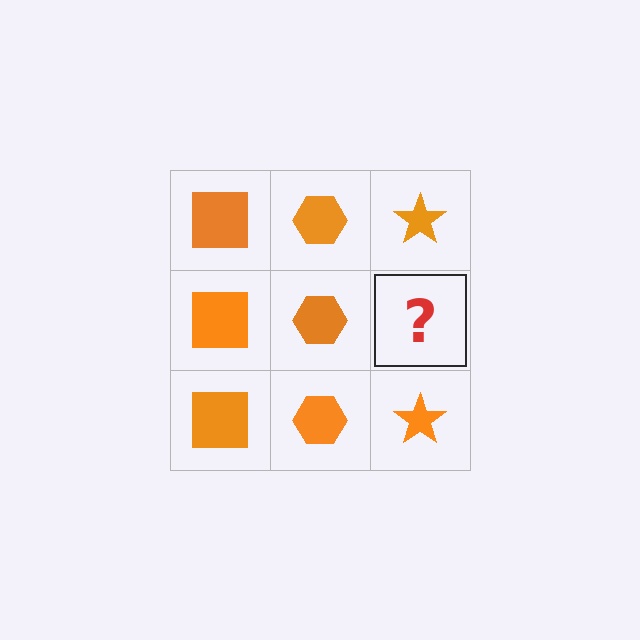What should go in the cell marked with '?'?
The missing cell should contain an orange star.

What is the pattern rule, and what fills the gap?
The rule is that each column has a consistent shape. The gap should be filled with an orange star.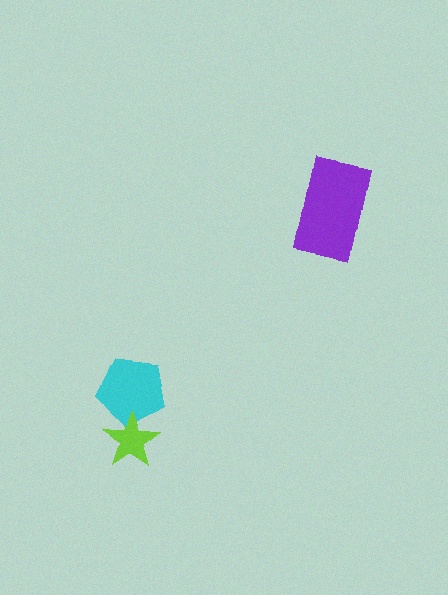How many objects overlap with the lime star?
1 object overlaps with the lime star.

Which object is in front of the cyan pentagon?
The lime star is in front of the cyan pentagon.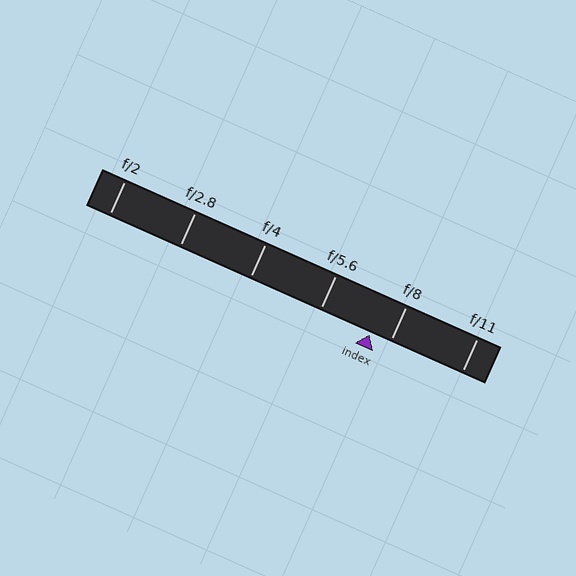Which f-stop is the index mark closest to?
The index mark is closest to f/8.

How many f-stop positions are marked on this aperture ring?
There are 6 f-stop positions marked.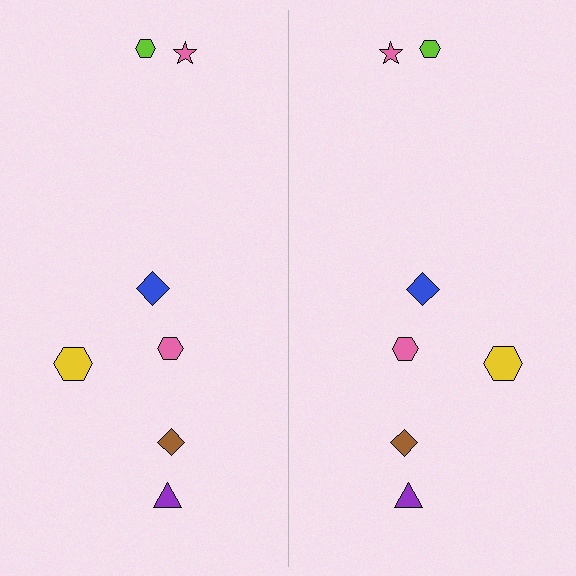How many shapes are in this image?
There are 14 shapes in this image.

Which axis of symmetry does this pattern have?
The pattern has a vertical axis of symmetry running through the center of the image.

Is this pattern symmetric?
Yes, this pattern has bilateral (reflection) symmetry.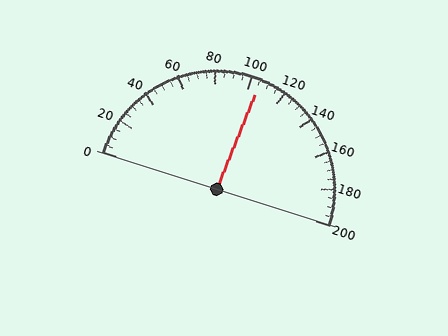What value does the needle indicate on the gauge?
The needle indicates approximately 105.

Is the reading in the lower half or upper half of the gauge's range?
The reading is in the upper half of the range (0 to 200).